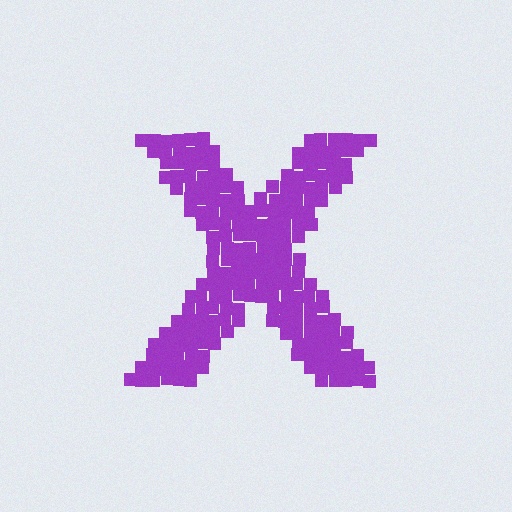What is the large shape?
The large shape is the letter X.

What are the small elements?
The small elements are squares.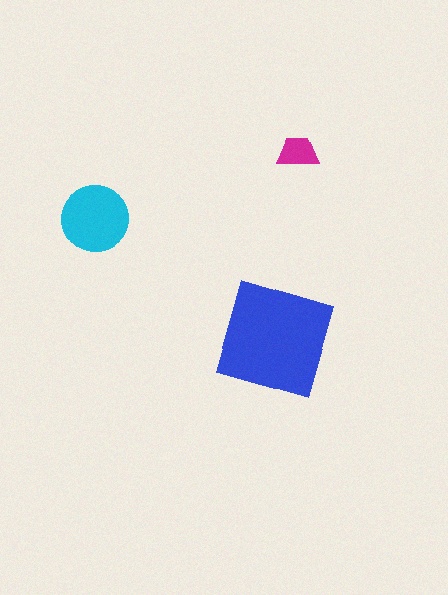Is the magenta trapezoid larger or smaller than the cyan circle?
Smaller.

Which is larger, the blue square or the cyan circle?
The blue square.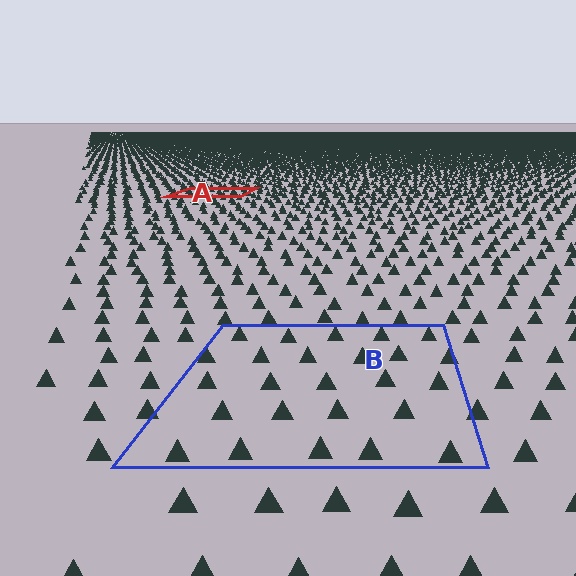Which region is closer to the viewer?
Region B is closer. The texture elements there are larger and more spread out.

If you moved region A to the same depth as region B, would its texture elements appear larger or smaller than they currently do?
They would appear larger. At a closer depth, the same texture elements are projected at a bigger on-screen size.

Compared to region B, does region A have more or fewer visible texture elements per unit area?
Region A has more texture elements per unit area — they are packed more densely because it is farther away.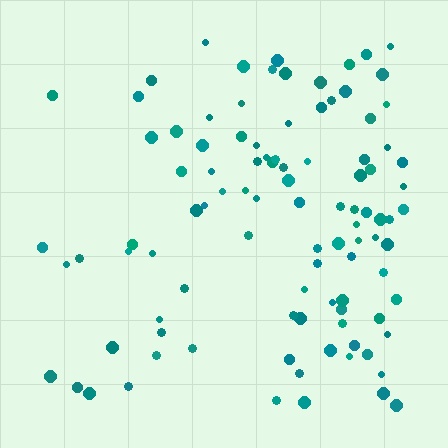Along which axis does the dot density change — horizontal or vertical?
Horizontal.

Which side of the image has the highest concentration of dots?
The right.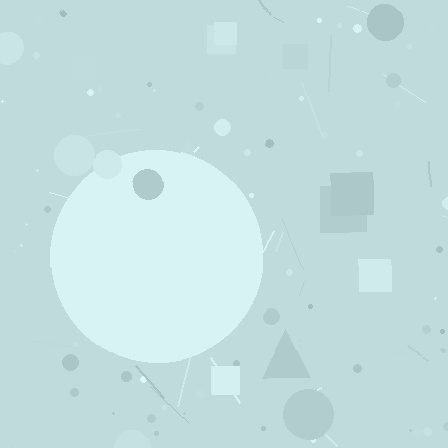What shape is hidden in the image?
A circle is hidden in the image.